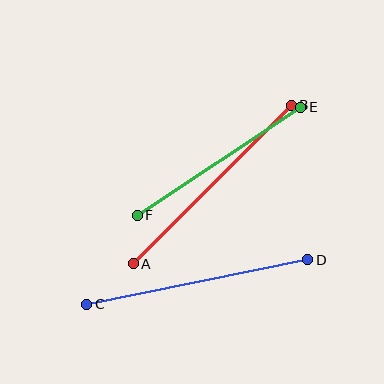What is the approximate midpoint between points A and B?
The midpoint is at approximately (212, 185) pixels.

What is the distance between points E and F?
The distance is approximately 196 pixels.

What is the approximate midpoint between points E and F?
The midpoint is at approximately (219, 161) pixels.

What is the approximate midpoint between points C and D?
The midpoint is at approximately (197, 282) pixels.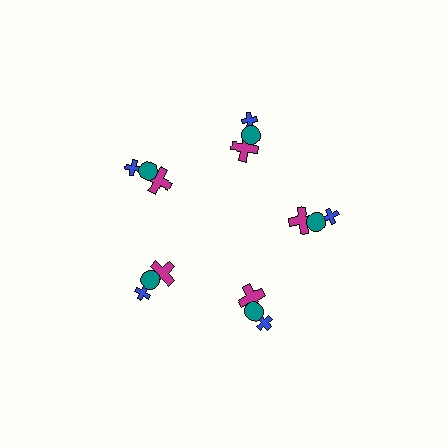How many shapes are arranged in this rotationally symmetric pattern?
There are 15 shapes, arranged in 5 groups of 3.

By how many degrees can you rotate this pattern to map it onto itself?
The pattern maps onto itself every 72 degrees of rotation.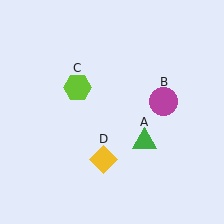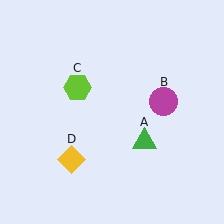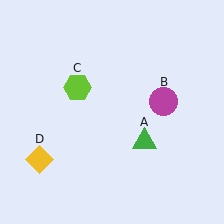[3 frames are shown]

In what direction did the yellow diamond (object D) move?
The yellow diamond (object D) moved left.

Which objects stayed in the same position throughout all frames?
Green triangle (object A) and magenta circle (object B) and lime hexagon (object C) remained stationary.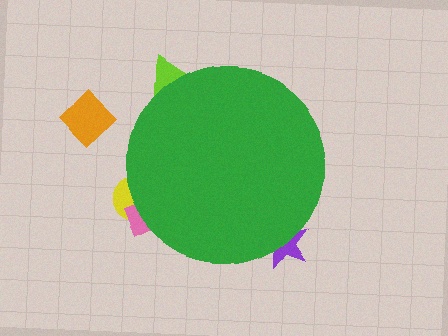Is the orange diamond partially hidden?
No, the orange diamond is fully visible.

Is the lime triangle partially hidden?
Yes, the lime triangle is partially hidden behind the green circle.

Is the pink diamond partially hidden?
Yes, the pink diamond is partially hidden behind the green circle.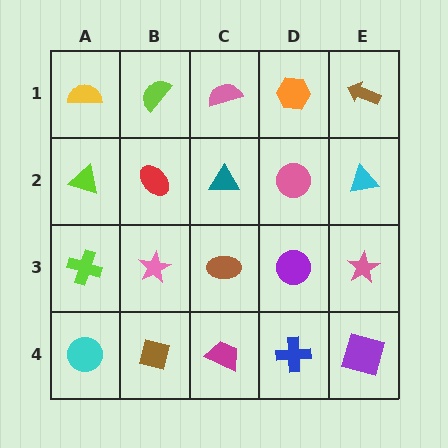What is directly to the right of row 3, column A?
A pink star.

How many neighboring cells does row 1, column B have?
3.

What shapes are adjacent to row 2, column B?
A lime semicircle (row 1, column B), a pink star (row 3, column B), a lime triangle (row 2, column A), a teal triangle (row 2, column C).